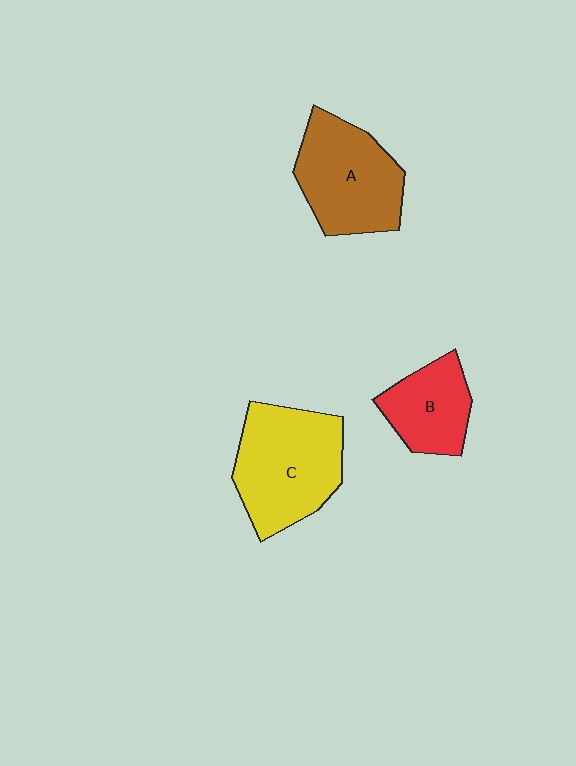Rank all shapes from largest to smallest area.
From largest to smallest: C (yellow), A (brown), B (red).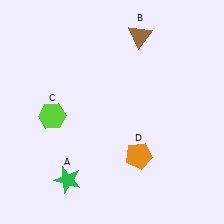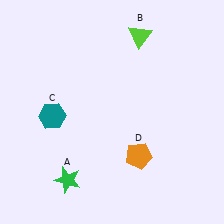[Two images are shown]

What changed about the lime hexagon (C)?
In Image 1, C is lime. In Image 2, it changed to teal.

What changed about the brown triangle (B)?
In Image 1, B is brown. In Image 2, it changed to lime.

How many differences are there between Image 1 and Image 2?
There are 2 differences between the two images.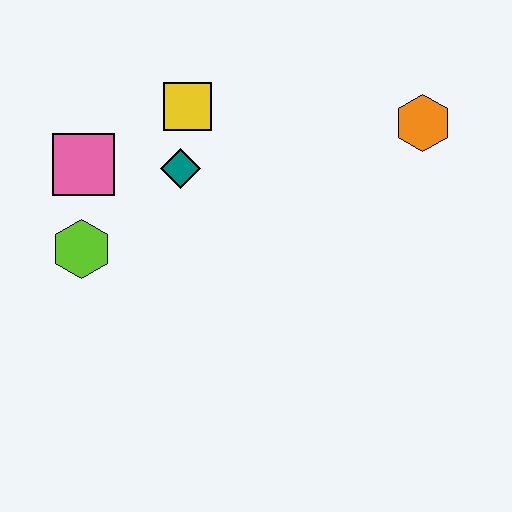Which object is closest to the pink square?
The lime hexagon is closest to the pink square.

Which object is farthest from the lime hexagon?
The orange hexagon is farthest from the lime hexagon.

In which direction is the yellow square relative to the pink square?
The yellow square is to the right of the pink square.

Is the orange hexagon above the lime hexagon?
Yes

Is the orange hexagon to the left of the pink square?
No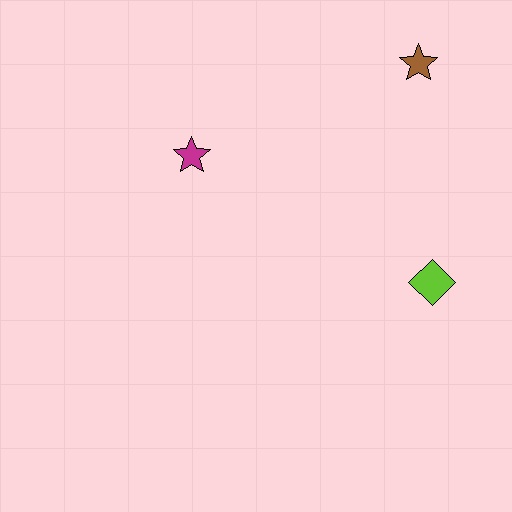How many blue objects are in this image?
There are no blue objects.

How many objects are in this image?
There are 3 objects.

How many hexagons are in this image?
There are no hexagons.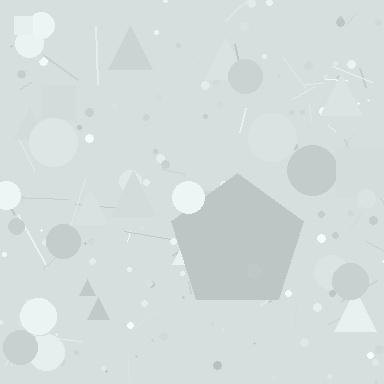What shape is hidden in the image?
A pentagon is hidden in the image.